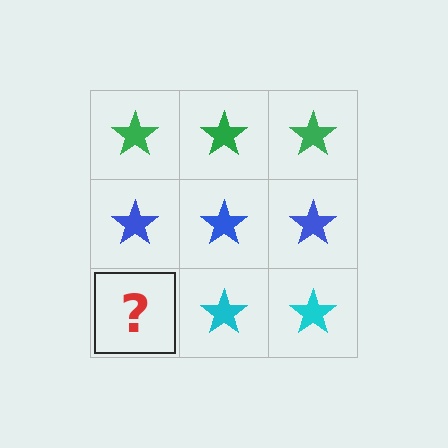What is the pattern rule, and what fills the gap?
The rule is that each row has a consistent color. The gap should be filled with a cyan star.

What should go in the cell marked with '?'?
The missing cell should contain a cyan star.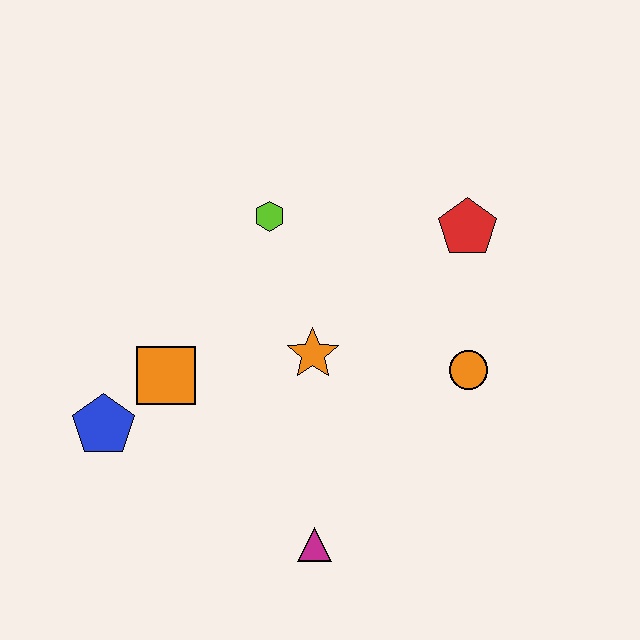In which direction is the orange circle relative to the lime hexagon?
The orange circle is to the right of the lime hexagon.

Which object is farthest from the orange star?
The blue pentagon is farthest from the orange star.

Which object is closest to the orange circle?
The red pentagon is closest to the orange circle.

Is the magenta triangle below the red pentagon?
Yes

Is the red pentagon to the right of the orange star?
Yes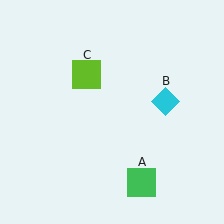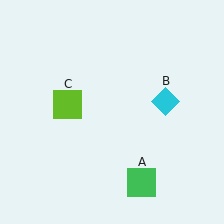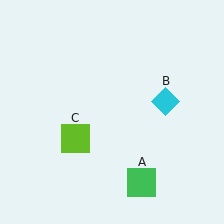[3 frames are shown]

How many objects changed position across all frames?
1 object changed position: lime square (object C).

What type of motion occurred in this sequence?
The lime square (object C) rotated counterclockwise around the center of the scene.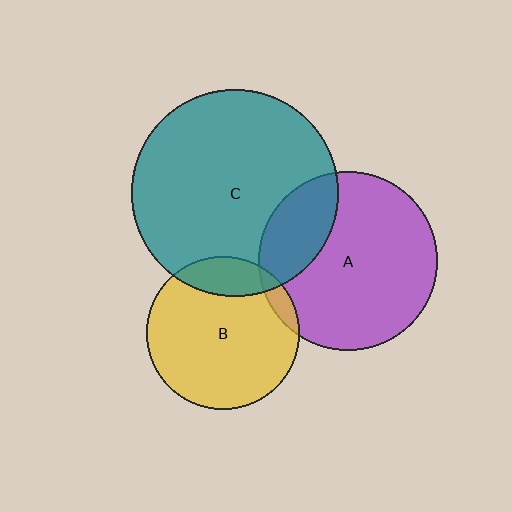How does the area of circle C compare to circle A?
Approximately 1.3 times.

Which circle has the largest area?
Circle C (teal).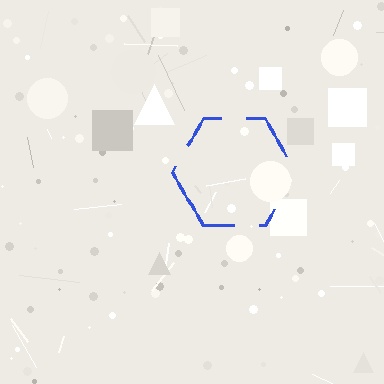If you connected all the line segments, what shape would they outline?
They would outline a hexagon.